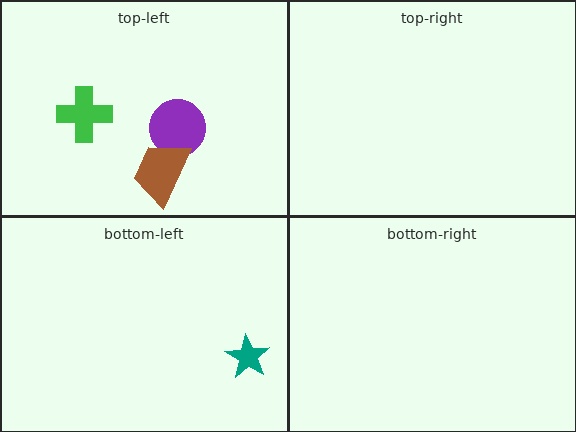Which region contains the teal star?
The bottom-left region.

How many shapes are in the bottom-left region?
1.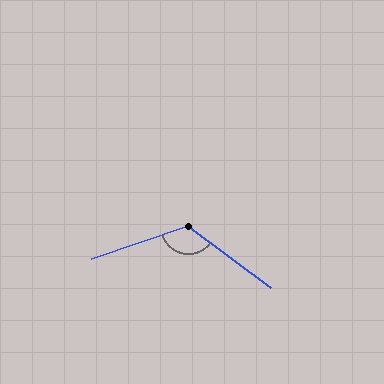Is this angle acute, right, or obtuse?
It is obtuse.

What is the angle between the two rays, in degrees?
Approximately 125 degrees.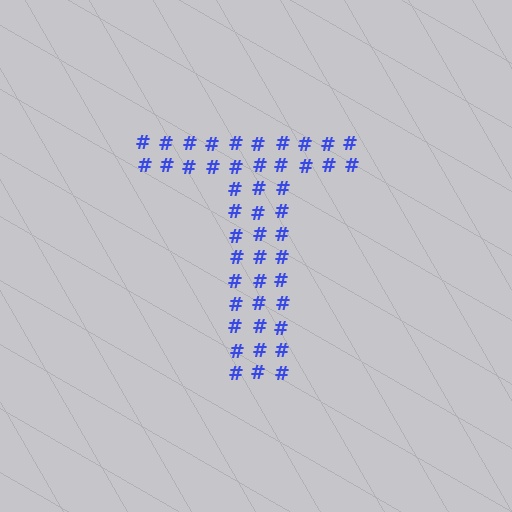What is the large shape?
The large shape is the letter T.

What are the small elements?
The small elements are hash symbols.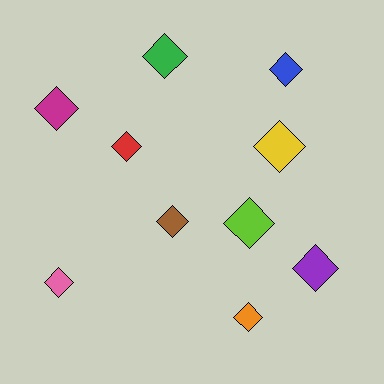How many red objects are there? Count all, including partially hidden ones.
There is 1 red object.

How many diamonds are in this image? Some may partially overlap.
There are 10 diamonds.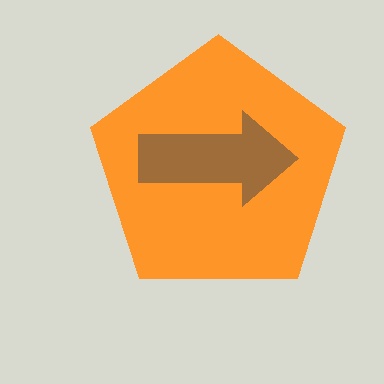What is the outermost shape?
The orange pentagon.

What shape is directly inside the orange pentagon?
The brown arrow.